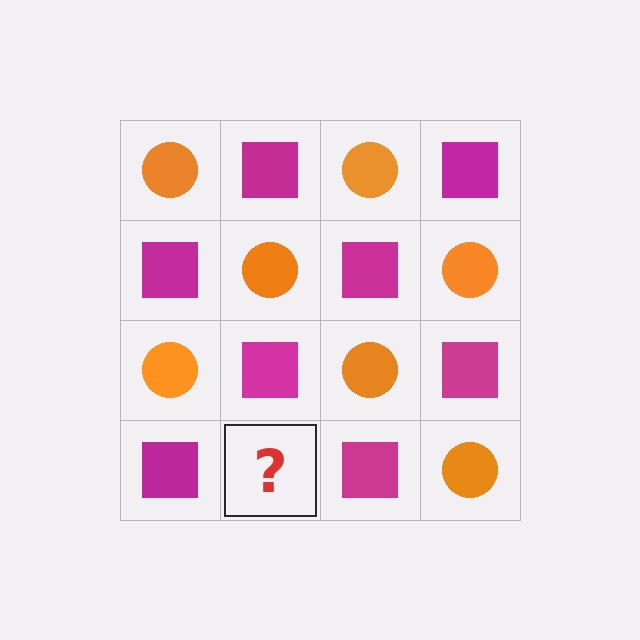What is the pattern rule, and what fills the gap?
The rule is that it alternates orange circle and magenta square in a checkerboard pattern. The gap should be filled with an orange circle.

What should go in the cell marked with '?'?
The missing cell should contain an orange circle.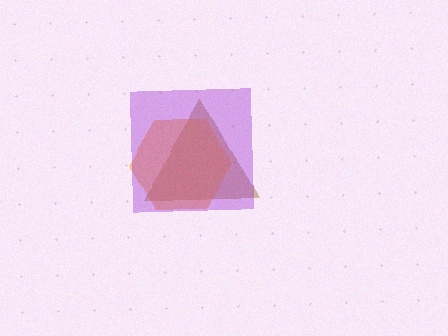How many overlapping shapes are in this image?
There are 3 overlapping shapes in the image.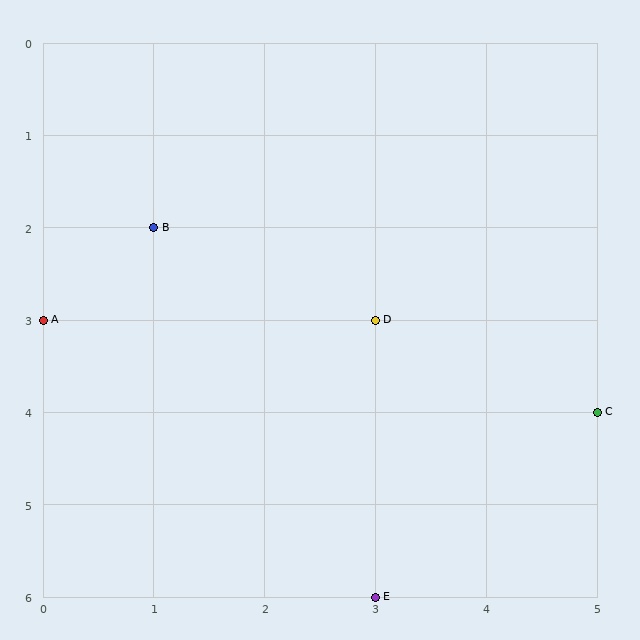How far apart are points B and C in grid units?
Points B and C are 4 columns and 2 rows apart (about 4.5 grid units diagonally).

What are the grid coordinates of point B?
Point B is at grid coordinates (1, 2).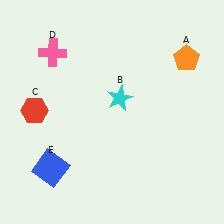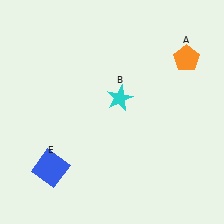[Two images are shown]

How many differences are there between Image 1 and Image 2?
There are 2 differences between the two images.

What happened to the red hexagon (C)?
The red hexagon (C) was removed in Image 2. It was in the top-left area of Image 1.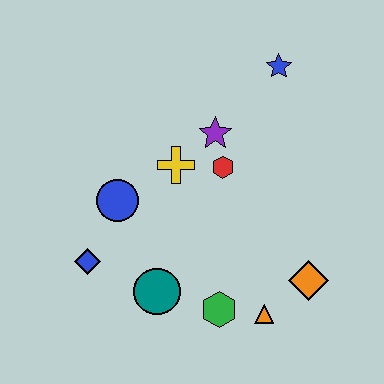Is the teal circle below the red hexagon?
Yes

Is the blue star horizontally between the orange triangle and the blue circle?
No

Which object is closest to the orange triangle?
The green hexagon is closest to the orange triangle.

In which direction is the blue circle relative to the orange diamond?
The blue circle is to the left of the orange diamond.